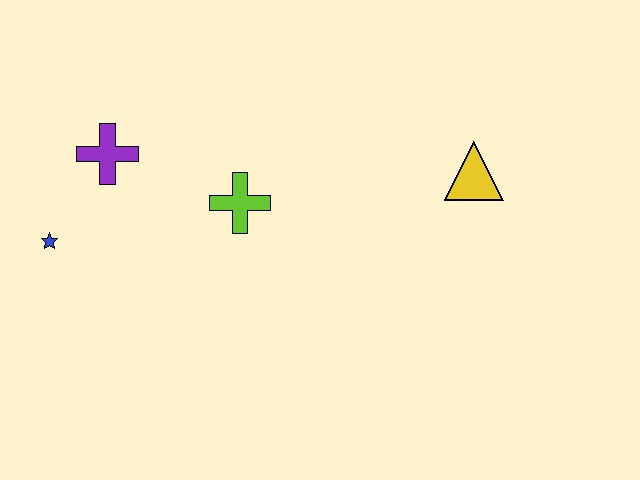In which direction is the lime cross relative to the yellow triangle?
The lime cross is to the left of the yellow triangle.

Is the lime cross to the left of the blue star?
No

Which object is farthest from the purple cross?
The yellow triangle is farthest from the purple cross.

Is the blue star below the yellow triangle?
Yes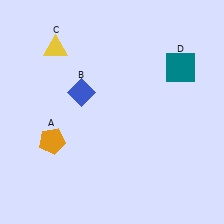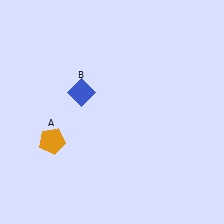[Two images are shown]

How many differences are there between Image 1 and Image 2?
There are 2 differences between the two images.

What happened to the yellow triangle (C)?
The yellow triangle (C) was removed in Image 2. It was in the top-left area of Image 1.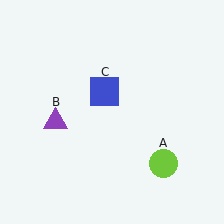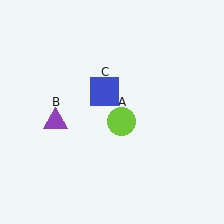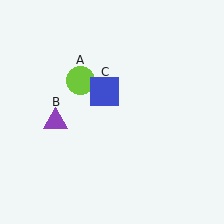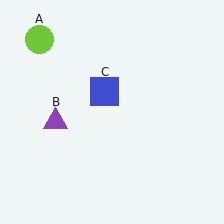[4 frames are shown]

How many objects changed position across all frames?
1 object changed position: lime circle (object A).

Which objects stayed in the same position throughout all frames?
Purple triangle (object B) and blue square (object C) remained stationary.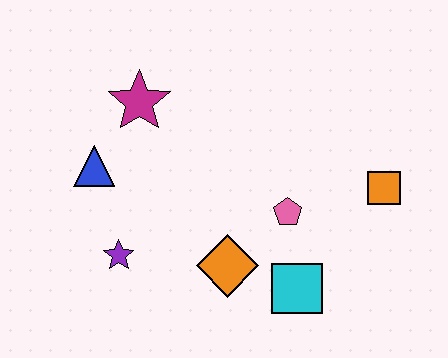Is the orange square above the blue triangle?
No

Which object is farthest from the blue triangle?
The orange square is farthest from the blue triangle.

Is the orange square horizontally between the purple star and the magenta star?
No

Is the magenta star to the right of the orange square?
No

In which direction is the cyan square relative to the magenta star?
The cyan square is below the magenta star.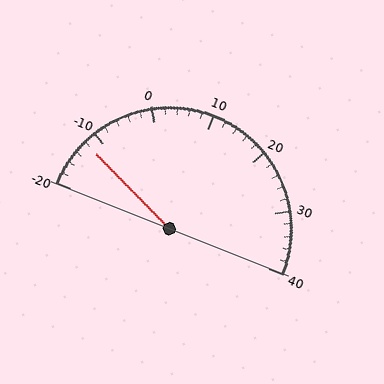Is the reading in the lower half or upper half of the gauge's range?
The reading is in the lower half of the range (-20 to 40).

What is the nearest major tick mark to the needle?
The nearest major tick mark is -10.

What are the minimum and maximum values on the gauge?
The gauge ranges from -20 to 40.